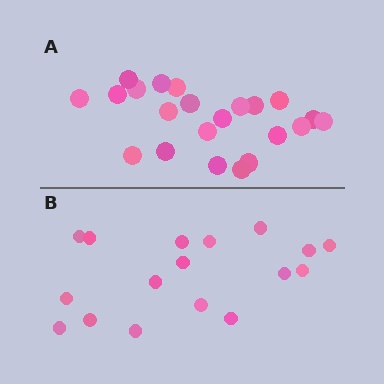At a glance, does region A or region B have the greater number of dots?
Region A (the top region) has more dots.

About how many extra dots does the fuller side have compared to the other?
Region A has about 5 more dots than region B.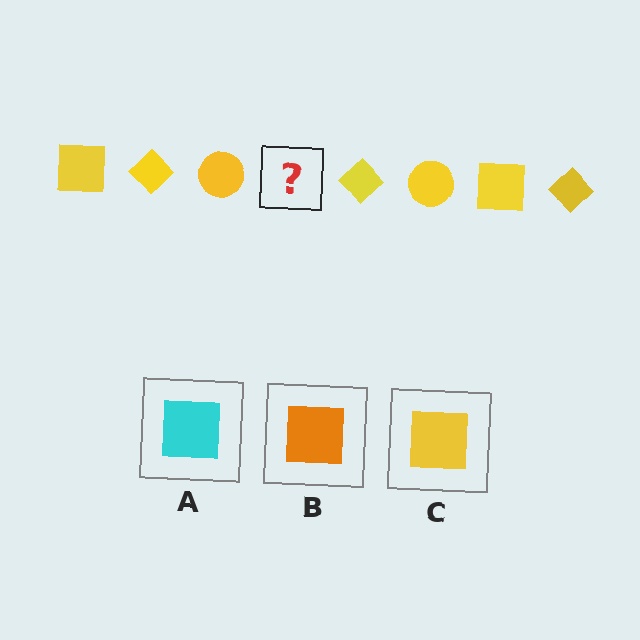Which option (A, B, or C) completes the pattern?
C.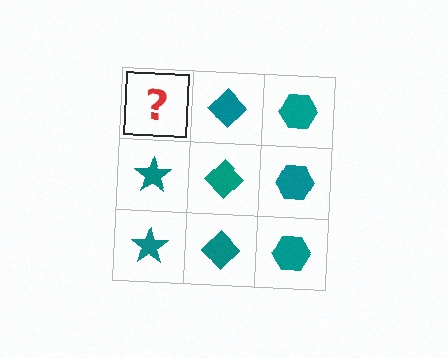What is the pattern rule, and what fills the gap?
The rule is that each column has a consistent shape. The gap should be filled with a teal star.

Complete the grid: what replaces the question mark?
The question mark should be replaced with a teal star.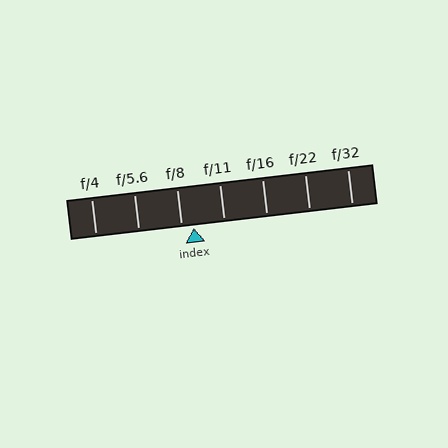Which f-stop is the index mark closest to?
The index mark is closest to f/8.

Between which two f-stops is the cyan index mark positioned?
The index mark is between f/8 and f/11.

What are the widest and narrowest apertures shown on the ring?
The widest aperture shown is f/4 and the narrowest is f/32.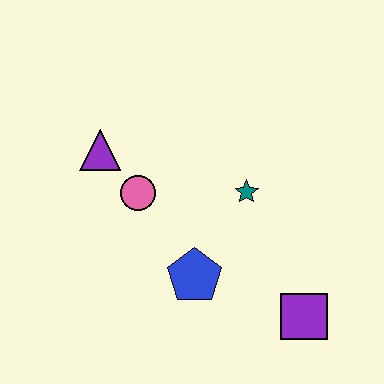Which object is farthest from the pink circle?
The purple square is farthest from the pink circle.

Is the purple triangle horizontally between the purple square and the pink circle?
No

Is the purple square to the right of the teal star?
Yes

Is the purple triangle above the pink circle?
Yes